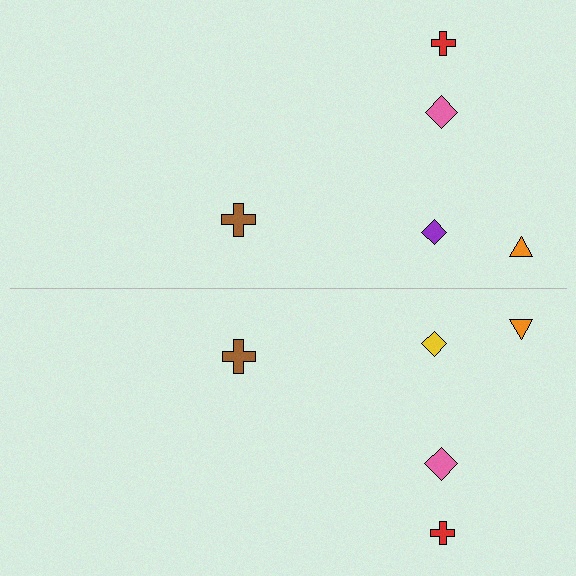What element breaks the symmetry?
The yellow diamond on the bottom side breaks the symmetry — its mirror counterpart is purple.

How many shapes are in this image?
There are 10 shapes in this image.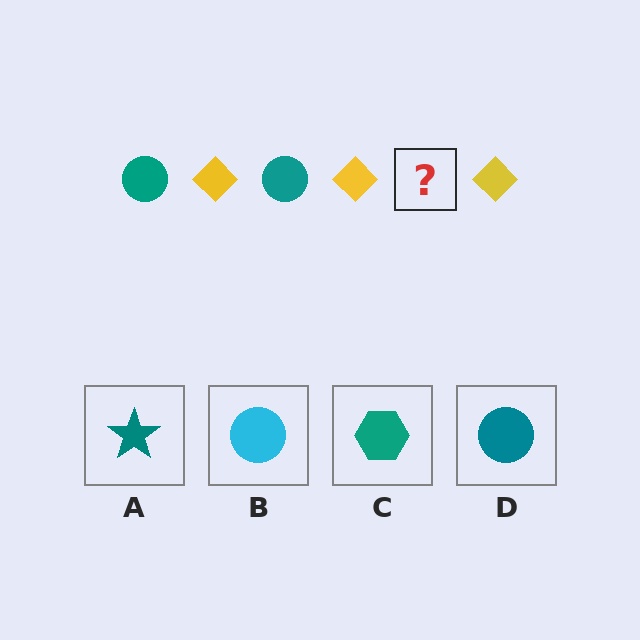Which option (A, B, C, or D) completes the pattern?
D.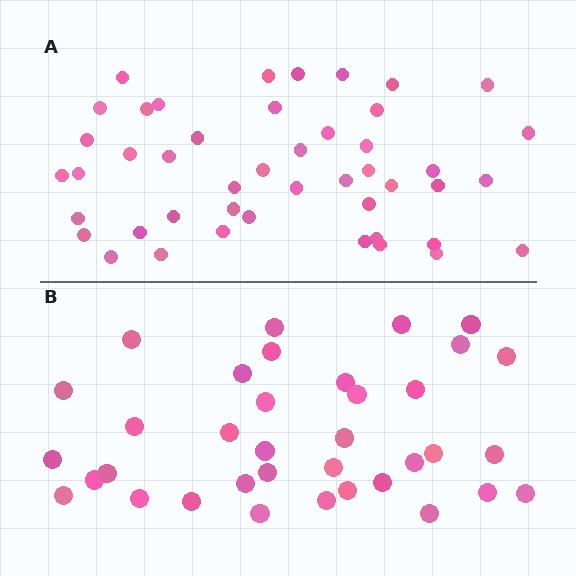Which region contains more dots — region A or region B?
Region A (the top region) has more dots.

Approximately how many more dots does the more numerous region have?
Region A has roughly 10 or so more dots than region B.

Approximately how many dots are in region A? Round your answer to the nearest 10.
About 50 dots. (The exact count is 46, which rounds to 50.)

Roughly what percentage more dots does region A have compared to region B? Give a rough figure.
About 30% more.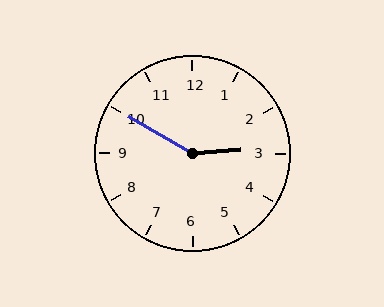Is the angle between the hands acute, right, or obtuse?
It is obtuse.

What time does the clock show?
2:50.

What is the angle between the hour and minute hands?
Approximately 145 degrees.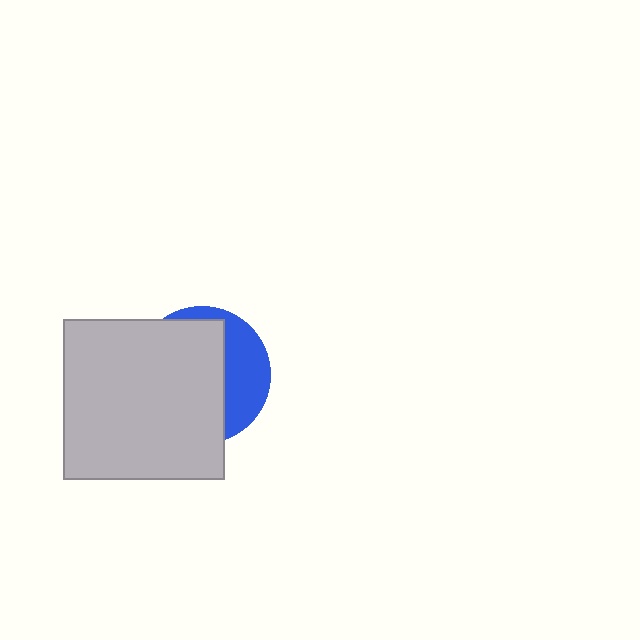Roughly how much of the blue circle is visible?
A small part of it is visible (roughly 33%).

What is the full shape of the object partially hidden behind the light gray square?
The partially hidden object is a blue circle.